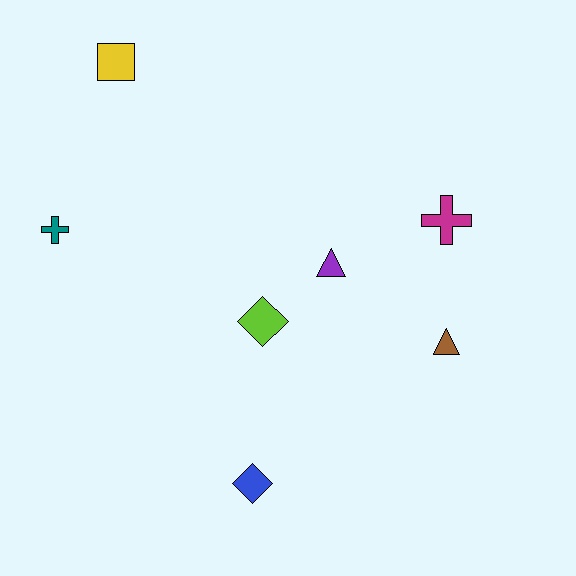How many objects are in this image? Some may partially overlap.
There are 7 objects.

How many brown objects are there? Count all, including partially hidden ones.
There is 1 brown object.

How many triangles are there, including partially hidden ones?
There are 2 triangles.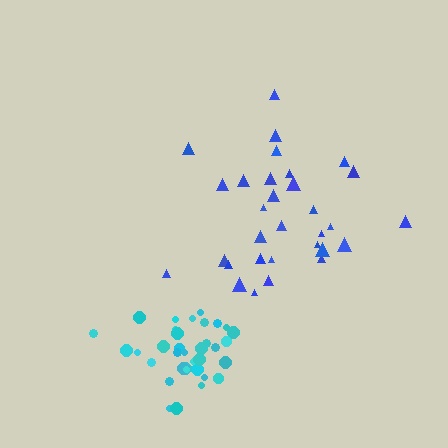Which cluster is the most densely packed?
Cyan.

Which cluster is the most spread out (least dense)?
Blue.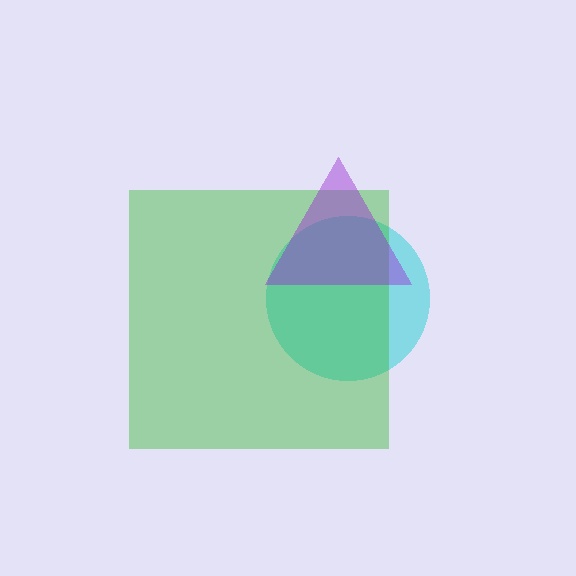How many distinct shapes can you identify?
There are 3 distinct shapes: a cyan circle, a green square, a purple triangle.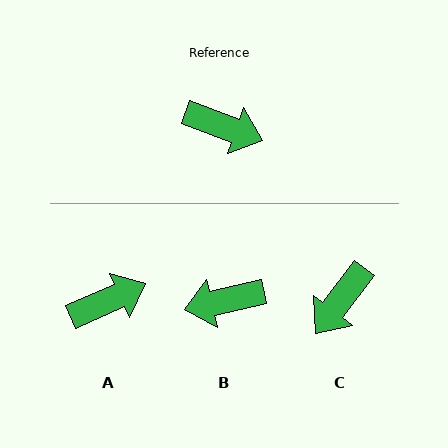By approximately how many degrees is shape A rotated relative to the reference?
Approximately 44 degrees counter-clockwise.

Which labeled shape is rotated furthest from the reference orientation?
B, about 147 degrees away.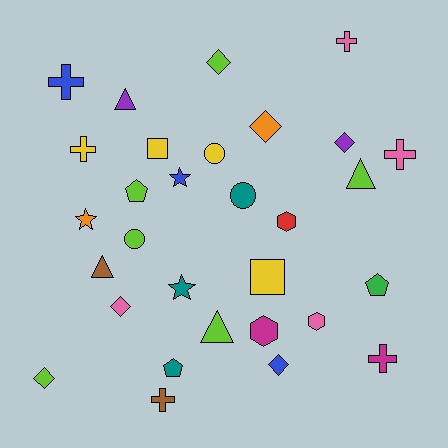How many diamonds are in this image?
There are 6 diamonds.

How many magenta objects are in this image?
There are 2 magenta objects.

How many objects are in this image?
There are 30 objects.